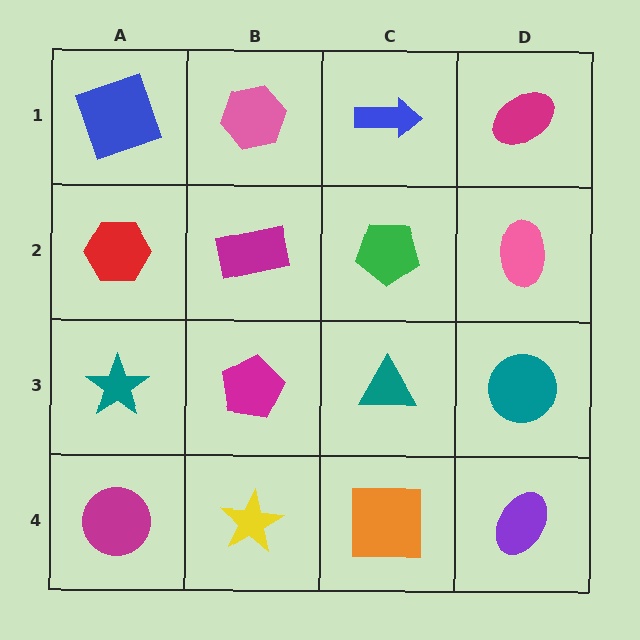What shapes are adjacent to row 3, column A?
A red hexagon (row 2, column A), a magenta circle (row 4, column A), a magenta pentagon (row 3, column B).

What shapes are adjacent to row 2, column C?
A blue arrow (row 1, column C), a teal triangle (row 3, column C), a magenta rectangle (row 2, column B), a pink ellipse (row 2, column D).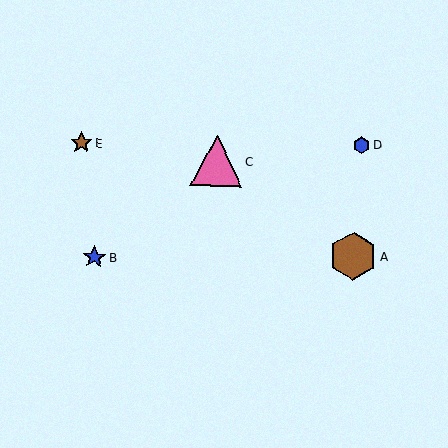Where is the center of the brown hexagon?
The center of the brown hexagon is at (353, 256).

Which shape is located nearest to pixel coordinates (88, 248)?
The blue star (labeled B) at (94, 257) is nearest to that location.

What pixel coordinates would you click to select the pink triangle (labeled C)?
Click at (217, 161) to select the pink triangle C.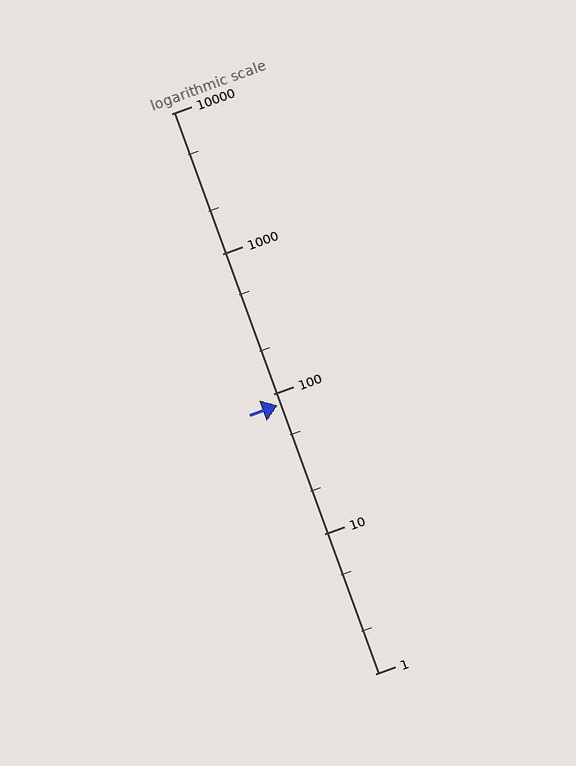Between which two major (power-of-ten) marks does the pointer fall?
The pointer is between 10 and 100.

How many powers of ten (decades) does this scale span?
The scale spans 4 decades, from 1 to 10000.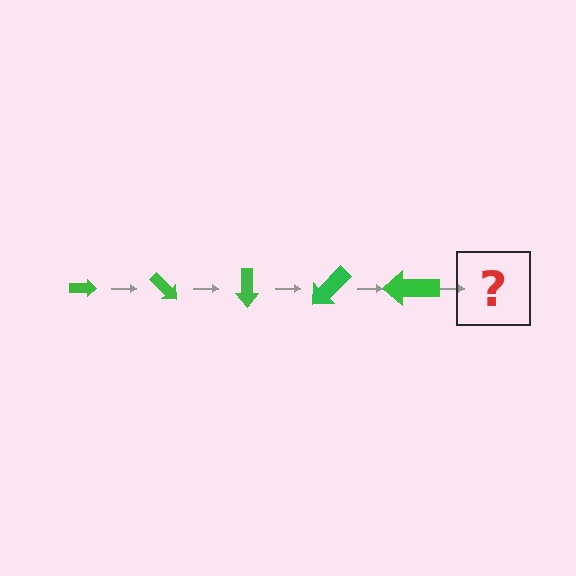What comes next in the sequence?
The next element should be an arrow, larger than the previous one and rotated 225 degrees from the start.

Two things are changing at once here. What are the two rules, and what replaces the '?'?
The two rules are that the arrow grows larger each step and it rotates 45 degrees each step. The '?' should be an arrow, larger than the previous one and rotated 225 degrees from the start.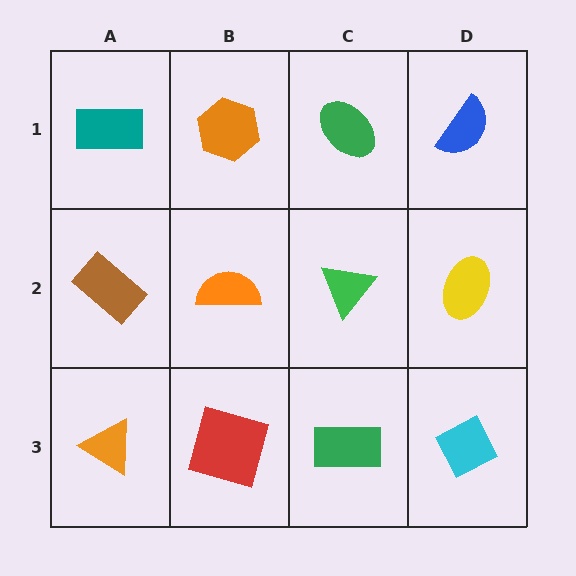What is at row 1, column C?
A green ellipse.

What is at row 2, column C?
A green triangle.